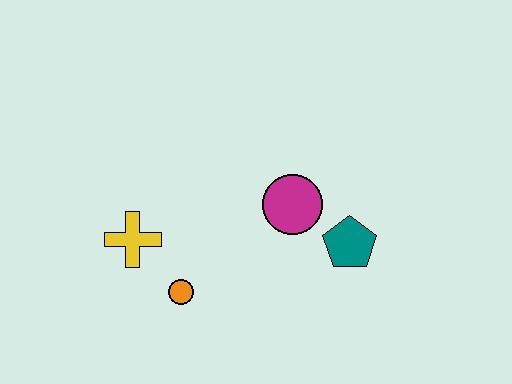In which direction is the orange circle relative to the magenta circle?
The orange circle is to the left of the magenta circle.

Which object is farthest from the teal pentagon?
The yellow cross is farthest from the teal pentagon.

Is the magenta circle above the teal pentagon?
Yes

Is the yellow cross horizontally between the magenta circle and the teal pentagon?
No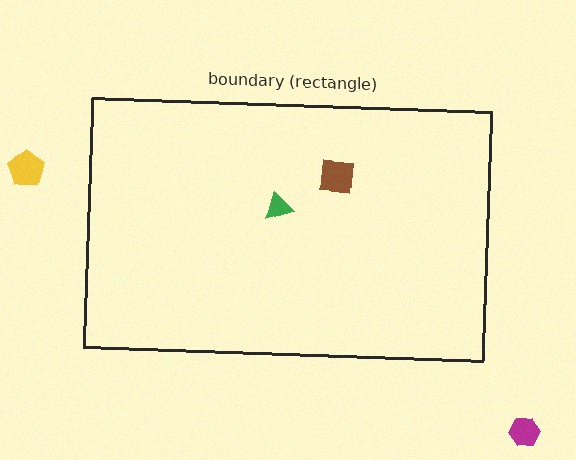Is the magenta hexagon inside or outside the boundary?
Outside.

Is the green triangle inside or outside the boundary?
Inside.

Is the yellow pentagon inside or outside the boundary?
Outside.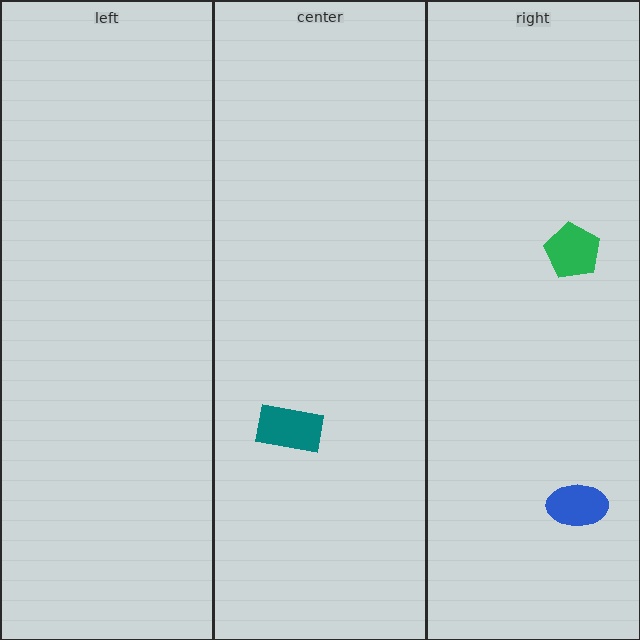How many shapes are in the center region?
1.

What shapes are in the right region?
The green pentagon, the blue ellipse.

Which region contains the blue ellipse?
The right region.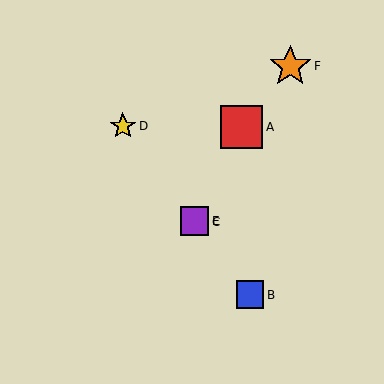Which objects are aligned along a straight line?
Objects B, C, D, E are aligned along a straight line.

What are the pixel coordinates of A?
Object A is at (242, 127).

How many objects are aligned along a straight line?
4 objects (B, C, D, E) are aligned along a straight line.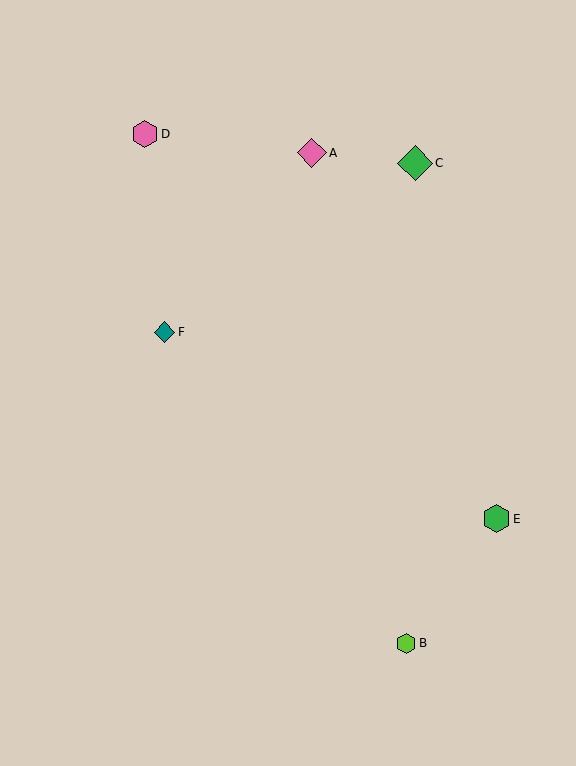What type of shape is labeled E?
Shape E is a green hexagon.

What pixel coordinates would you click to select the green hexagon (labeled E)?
Click at (496, 519) to select the green hexagon E.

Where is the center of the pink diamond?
The center of the pink diamond is at (312, 153).